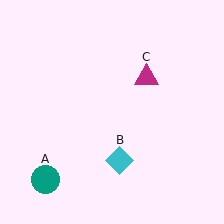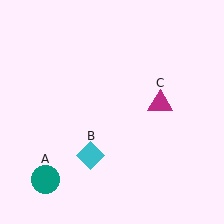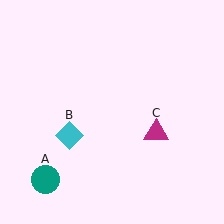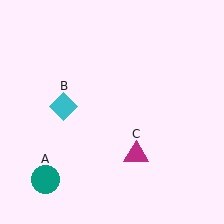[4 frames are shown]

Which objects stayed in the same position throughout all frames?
Teal circle (object A) remained stationary.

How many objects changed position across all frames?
2 objects changed position: cyan diamond (object B), magenta triangle (object C).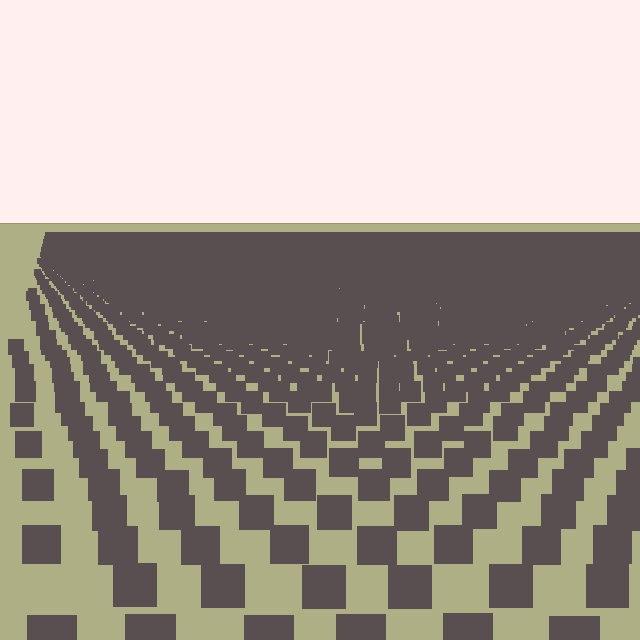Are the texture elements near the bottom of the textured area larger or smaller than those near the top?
Larger. Near the bottom, elements are closer to the viewer and appear at a bigger on-screen size.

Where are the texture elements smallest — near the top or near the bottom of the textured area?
Near the top.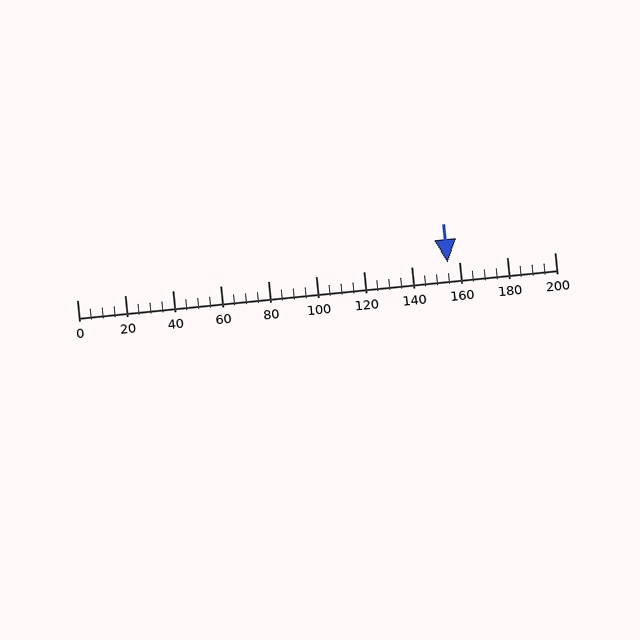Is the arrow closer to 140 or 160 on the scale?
The arrow is closer to 160.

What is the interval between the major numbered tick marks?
The major tick marks are spaced 20 units apart.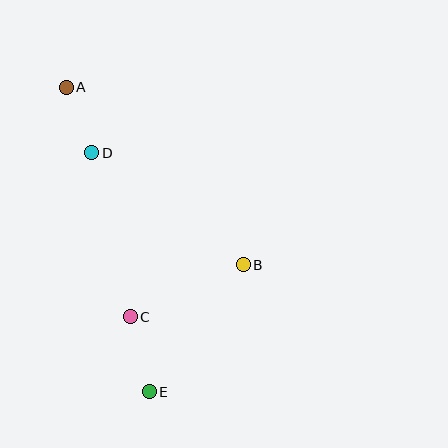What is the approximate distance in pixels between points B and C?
The distance between B and C is approximately 124 pixels.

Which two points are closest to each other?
Points A and D are closest to each other.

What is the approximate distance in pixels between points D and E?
The distance between D and E is approximately 246 pixels.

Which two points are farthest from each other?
Points A and E are farthest from each other.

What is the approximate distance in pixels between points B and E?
The distance between B and E is approximately 158 pixels.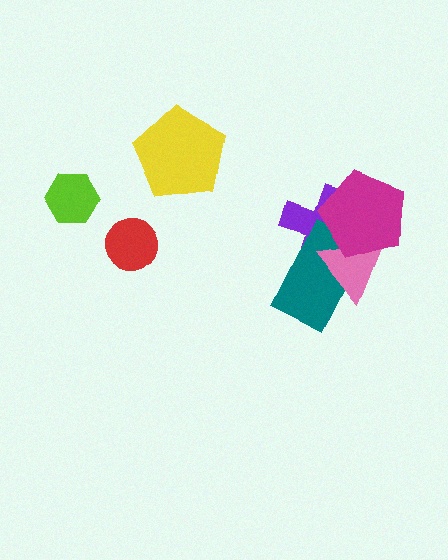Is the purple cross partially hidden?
Yes, it is partially covered by another shape.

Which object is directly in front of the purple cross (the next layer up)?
The teal rectangle is directly in front of the purple cross.